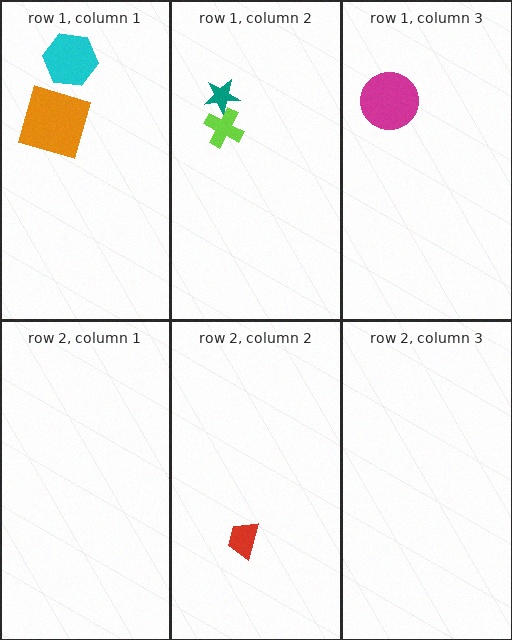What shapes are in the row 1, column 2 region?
The teal star, the lime cross.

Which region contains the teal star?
The row 1, column 2 region.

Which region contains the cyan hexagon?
The row 1, column 1 region.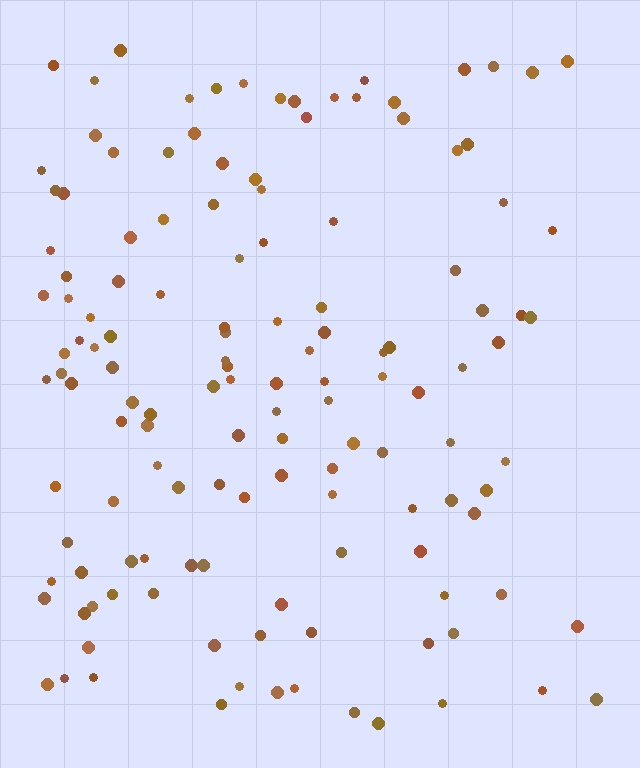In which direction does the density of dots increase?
From right to left, with the left side densest.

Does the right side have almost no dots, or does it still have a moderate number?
Still a moderate number, just noticeably fewer than the left.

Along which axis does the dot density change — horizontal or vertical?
Horizontal.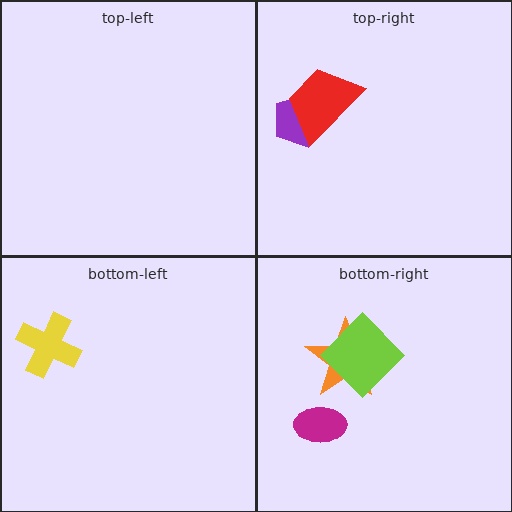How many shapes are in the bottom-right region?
3.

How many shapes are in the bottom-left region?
1.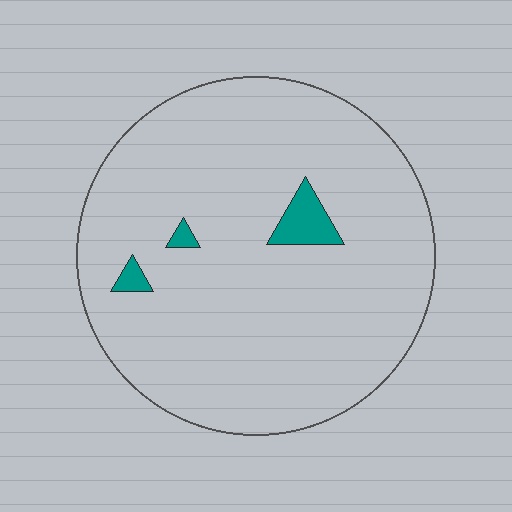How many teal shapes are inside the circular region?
3.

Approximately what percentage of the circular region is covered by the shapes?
Approximately 5%.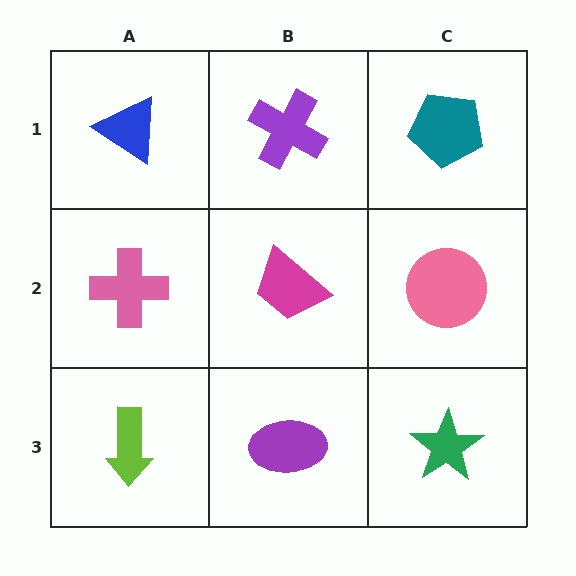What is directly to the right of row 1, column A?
A purple cross.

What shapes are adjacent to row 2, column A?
A blue triangle (row 1, column A), a lime arrow (row 3, column A), a magenta trapezoid (row 2, column B).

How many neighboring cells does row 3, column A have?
2.